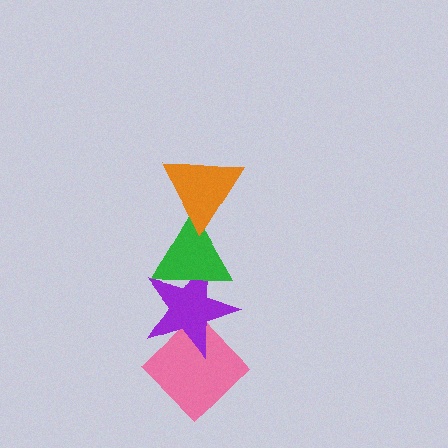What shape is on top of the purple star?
The green triangle is on top of the purple star.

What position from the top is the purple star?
The purple star is 3rd from the top.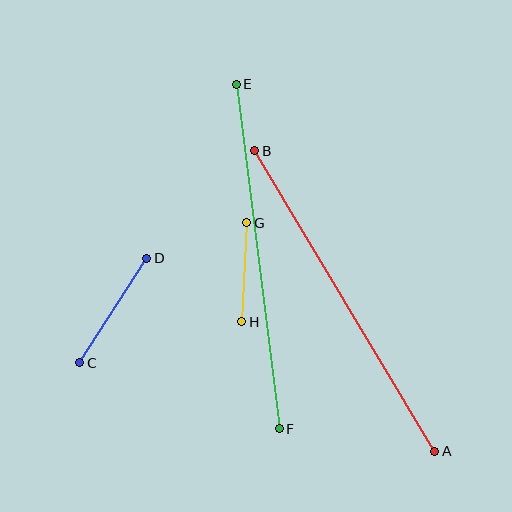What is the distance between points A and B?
The distance is approximately 350 pixels.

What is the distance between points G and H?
The distance is approximately 99 pixels.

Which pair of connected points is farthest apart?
Points A and B are farthest apart.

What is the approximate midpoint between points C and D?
The midpoint is at approximately (113, 310) pixels.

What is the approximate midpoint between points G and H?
The midpoint is at approximately (244, 272) pixels.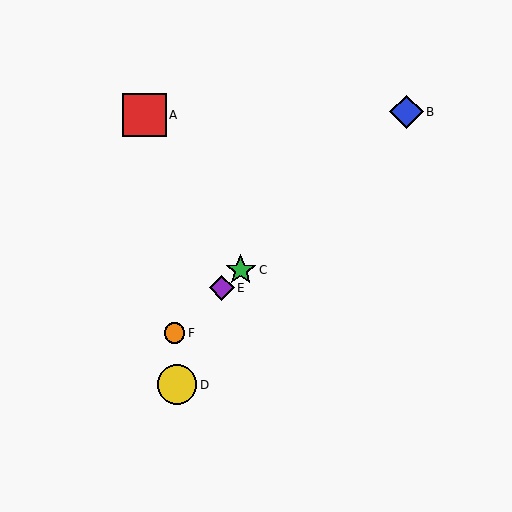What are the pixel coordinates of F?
Object F is at (175, 333).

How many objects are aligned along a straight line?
4 objects (B, C, E, F) are aligned along a straight line.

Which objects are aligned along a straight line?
Objects B, C, E, F are aligned along a straight line.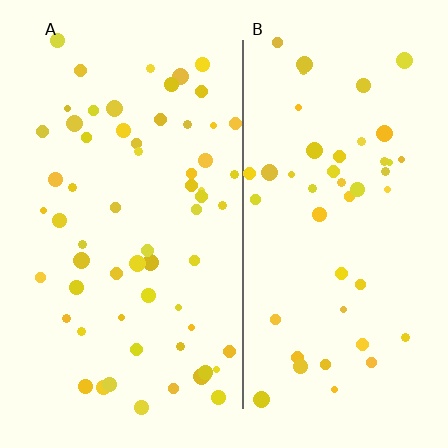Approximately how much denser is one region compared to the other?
Approximately 1.3× — region A over region B.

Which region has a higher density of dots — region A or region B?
A (the left).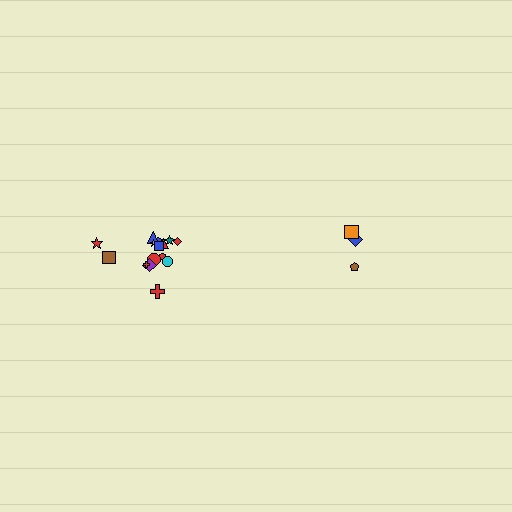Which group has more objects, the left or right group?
The left group.